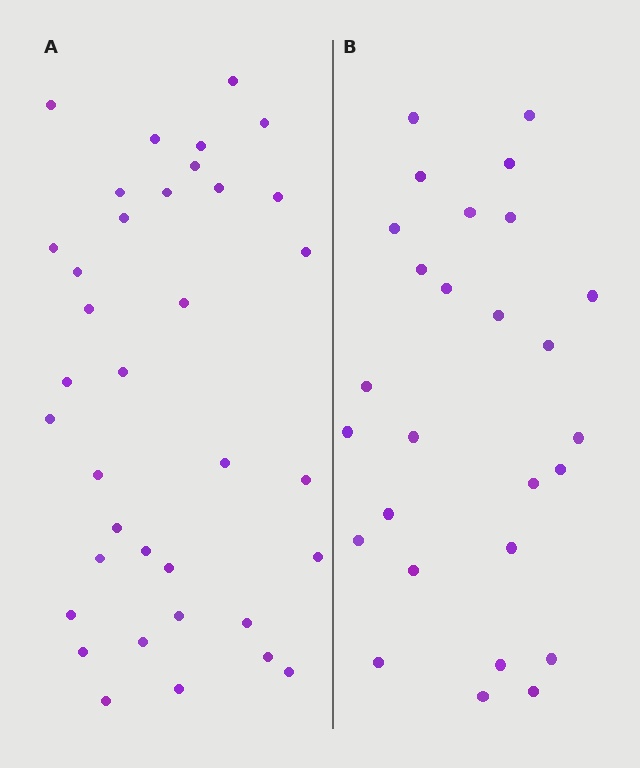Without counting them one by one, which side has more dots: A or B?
Region A (the left region) has more dots.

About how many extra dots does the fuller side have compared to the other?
Region A has roughly 8 or so more dots than region B.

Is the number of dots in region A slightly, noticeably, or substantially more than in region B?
Region A has noticeably more, but not dramatically so. The ratio is roughly 1.3 to 1.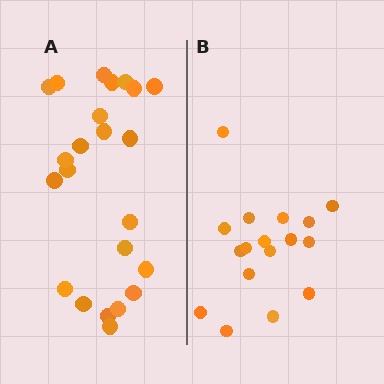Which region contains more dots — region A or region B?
Region A (the left region) has more dots.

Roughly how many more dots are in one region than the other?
Region A has about 6 more dots than region B.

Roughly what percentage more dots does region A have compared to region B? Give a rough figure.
About 35% more.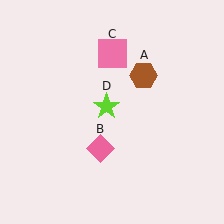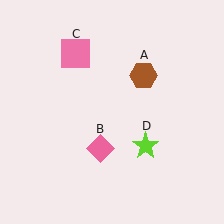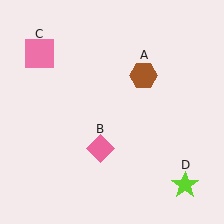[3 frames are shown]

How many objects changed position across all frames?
2 objects changed position: pink square (object C), lime star (object D).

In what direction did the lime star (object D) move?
The lime star (object D) moved down and to the right.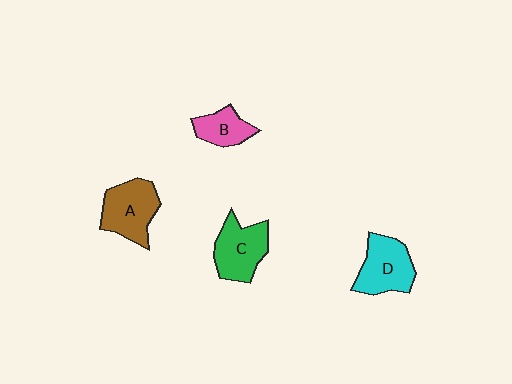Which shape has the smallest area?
Shape B (pink).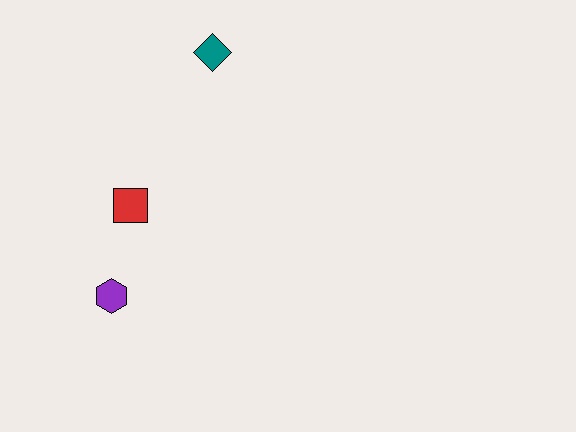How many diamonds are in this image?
There is 1 diamond.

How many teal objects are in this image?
There is 1 teal object.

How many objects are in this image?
There are 3 objects.